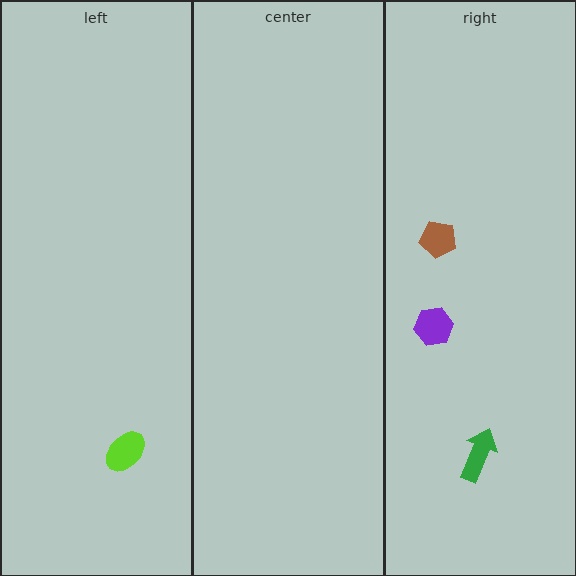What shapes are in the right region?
The green arrow, the brown pentagon, the purple hexagon.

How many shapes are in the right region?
3.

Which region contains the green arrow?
The right region.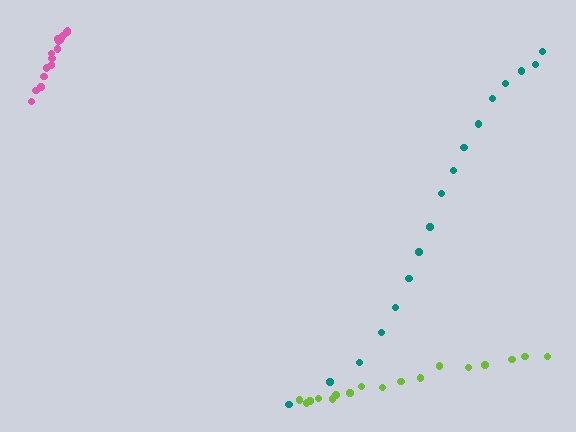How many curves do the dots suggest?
There are 3 distinct paths.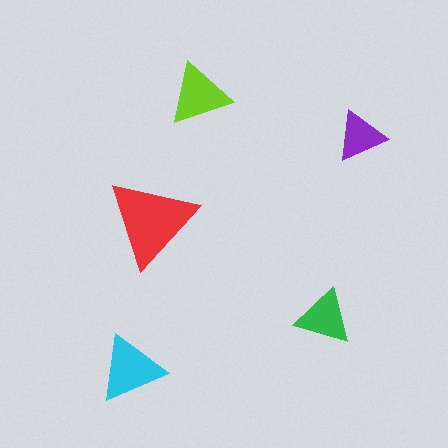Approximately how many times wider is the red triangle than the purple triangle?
About 2 times wider.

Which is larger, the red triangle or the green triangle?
The red one.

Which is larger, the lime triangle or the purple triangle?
The lime one.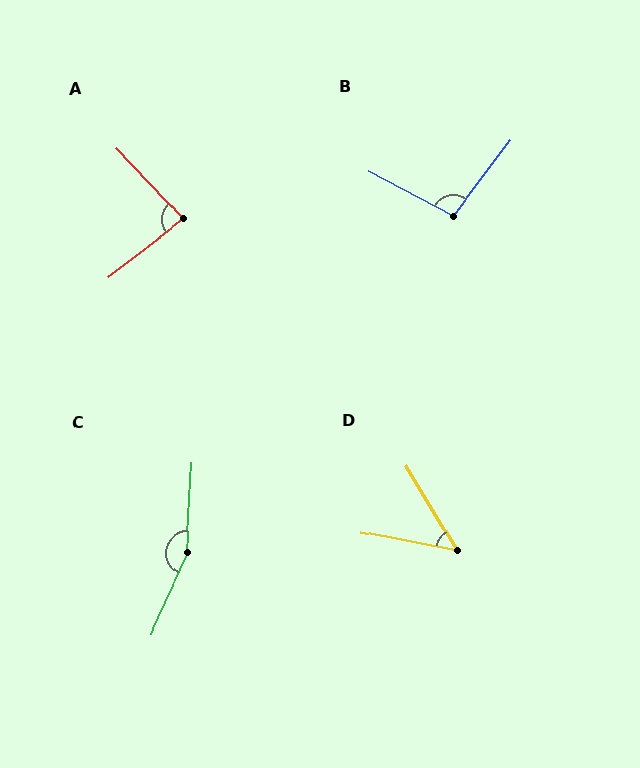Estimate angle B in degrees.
Approximately 100 degrees.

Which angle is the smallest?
D, at approximately 48 degrees.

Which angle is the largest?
C, at approximately 158 degrees.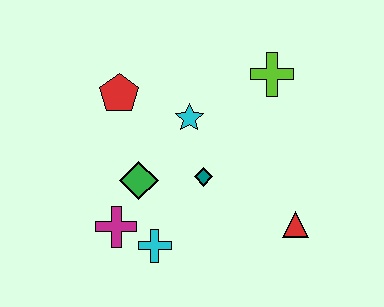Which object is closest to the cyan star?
The teal diamond is closest to the cyan star.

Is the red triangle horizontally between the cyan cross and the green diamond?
No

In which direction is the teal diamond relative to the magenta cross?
The teal diamond is to the right of the magenta cross.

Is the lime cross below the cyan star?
No